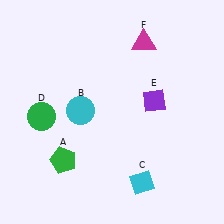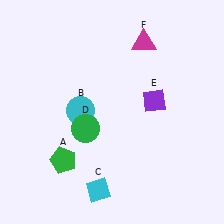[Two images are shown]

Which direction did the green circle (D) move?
The green circle (D) moved right.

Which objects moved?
The objects that moved are: the cyan diamond (C), the green circle (D).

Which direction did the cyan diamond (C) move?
The cyan diamond (C) moved left.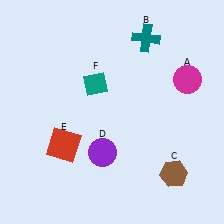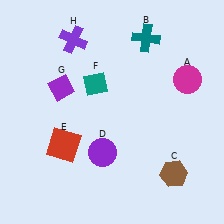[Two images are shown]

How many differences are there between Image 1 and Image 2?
There are 2 differences between the two images.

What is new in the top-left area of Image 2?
A purple diamond (G) was added in the top-left area of Image 2.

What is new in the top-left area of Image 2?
A purple cross (H) was added in the top-left area of Image 2.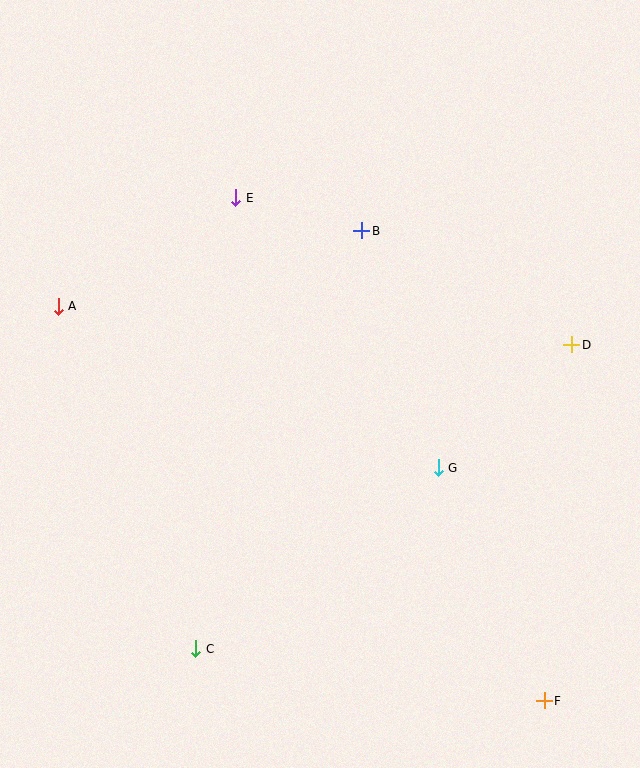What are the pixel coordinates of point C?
Point C is at (196, 649).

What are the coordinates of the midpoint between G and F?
The midpoint between G and F is at (491, 584).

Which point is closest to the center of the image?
Point G at (438, 468) is closest to the center.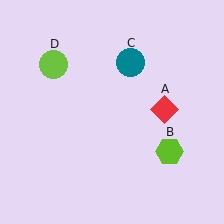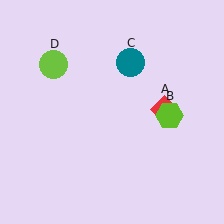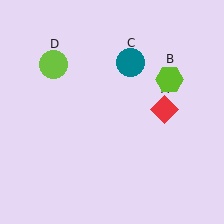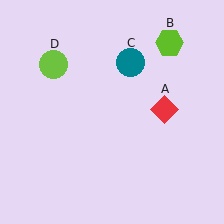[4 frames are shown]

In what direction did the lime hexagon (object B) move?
The lime hexagon (object B) moved up.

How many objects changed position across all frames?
1 object changed position: lime hexagon (object B).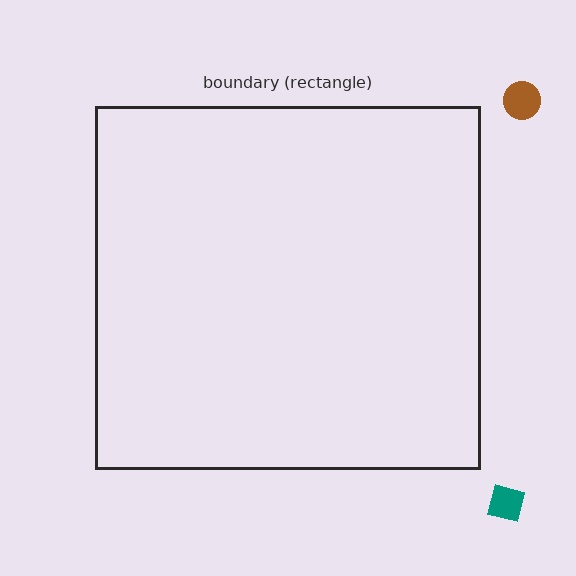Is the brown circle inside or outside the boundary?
Outside.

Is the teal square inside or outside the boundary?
Outside.